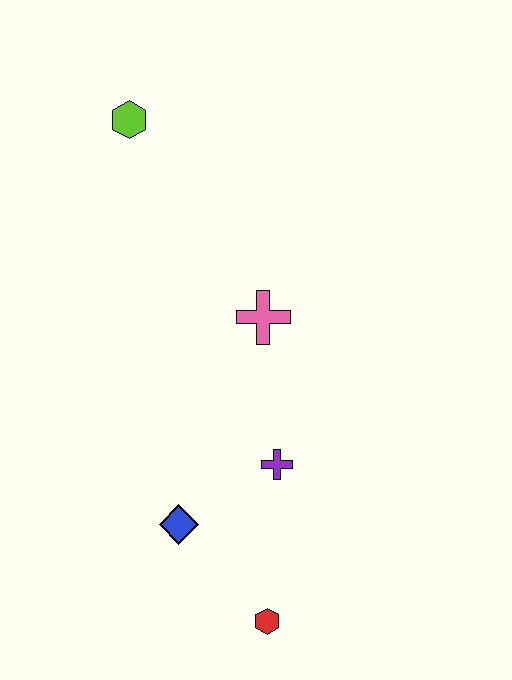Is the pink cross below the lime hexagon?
Yes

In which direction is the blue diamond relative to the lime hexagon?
The blue diamond is below the lime hexagon.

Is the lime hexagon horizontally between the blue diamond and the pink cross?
No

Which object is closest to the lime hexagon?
The pink cross is closest to the lime hexagon.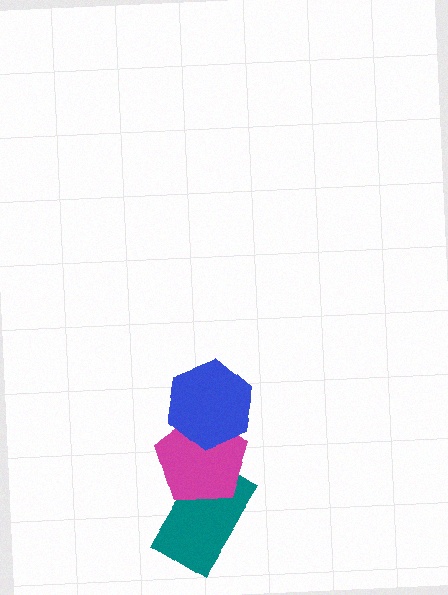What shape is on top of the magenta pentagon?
The blue hexagon is on top of the magenta pentagon.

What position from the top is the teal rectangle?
The teal rectangle is 3rd from the top.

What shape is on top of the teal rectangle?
The magenta pentagon is on top of the teal rectangle.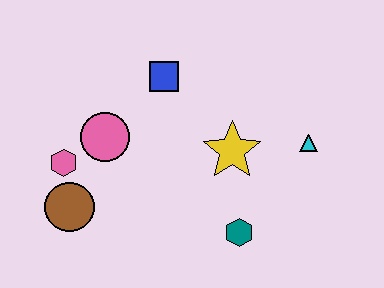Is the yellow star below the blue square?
Yes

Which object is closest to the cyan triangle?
The yellow star is closest to the cyan triangle.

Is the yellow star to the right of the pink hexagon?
Yes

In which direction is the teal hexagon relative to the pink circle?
The teal hexagon is to the right of the pink circle.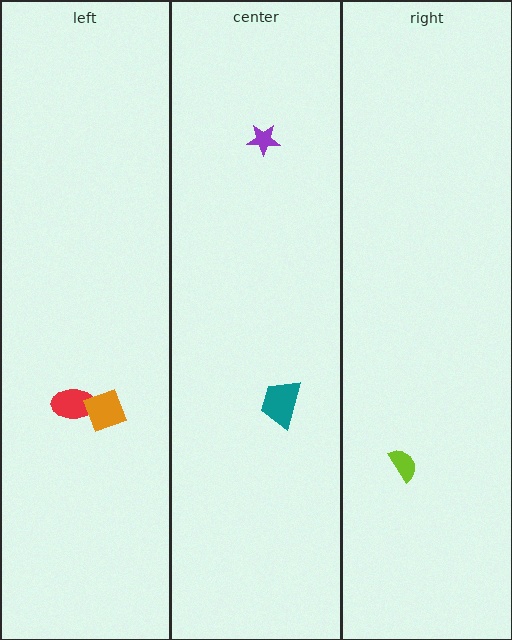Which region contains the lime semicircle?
The right region.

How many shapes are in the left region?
2.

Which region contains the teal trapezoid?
The center region.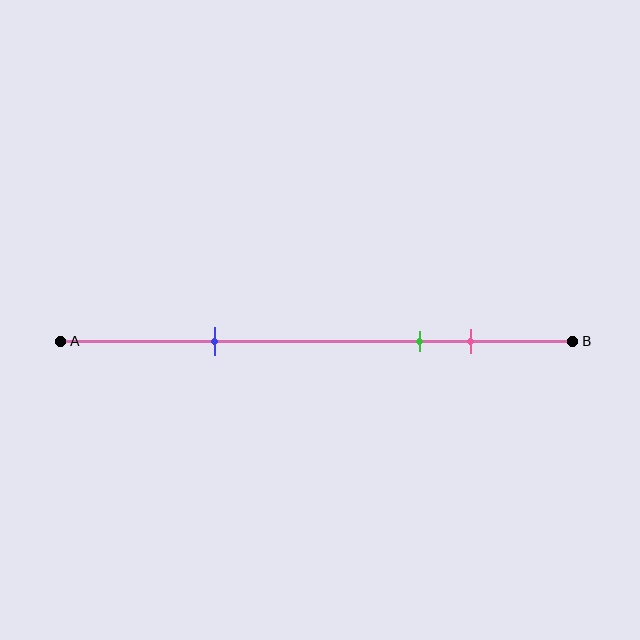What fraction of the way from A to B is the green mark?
The green mark is approximately 70% (0.7) of the way from A to B.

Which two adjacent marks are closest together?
The green and pink marks are the closest adjacent pair.